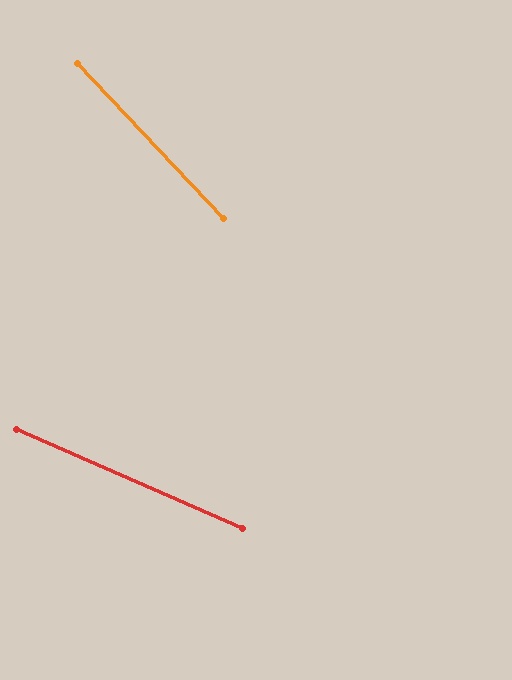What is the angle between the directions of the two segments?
Approximately 23 degrees.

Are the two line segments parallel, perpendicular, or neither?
Neither parallel nor perpendicular — they differ by about 23°.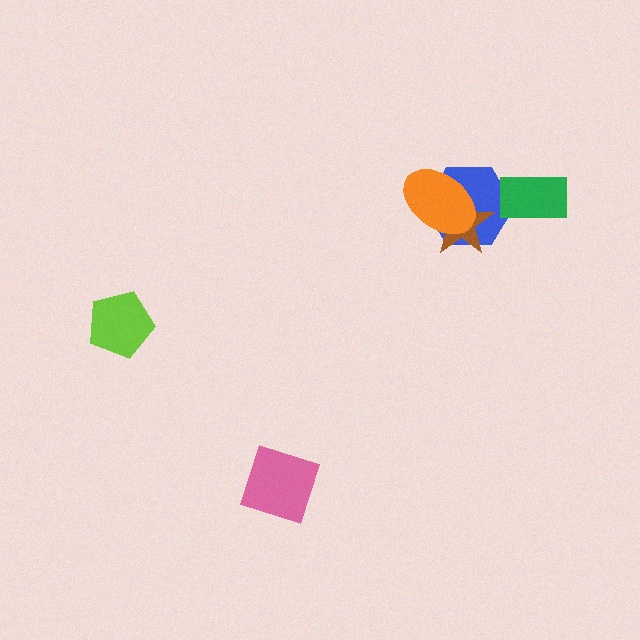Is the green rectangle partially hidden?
No, no other shape covers it.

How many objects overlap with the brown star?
2 objects overlap with the brown star.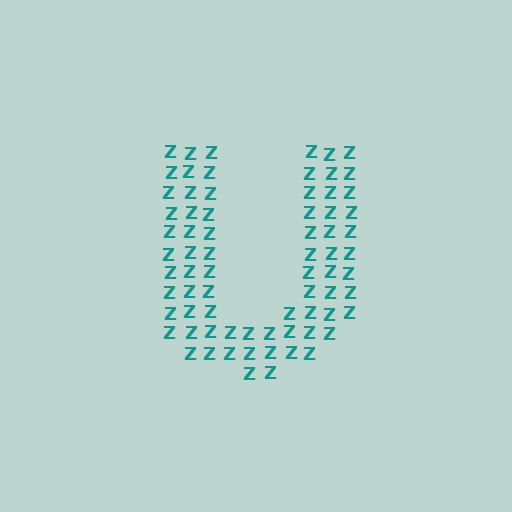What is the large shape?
The large shape is the letter U.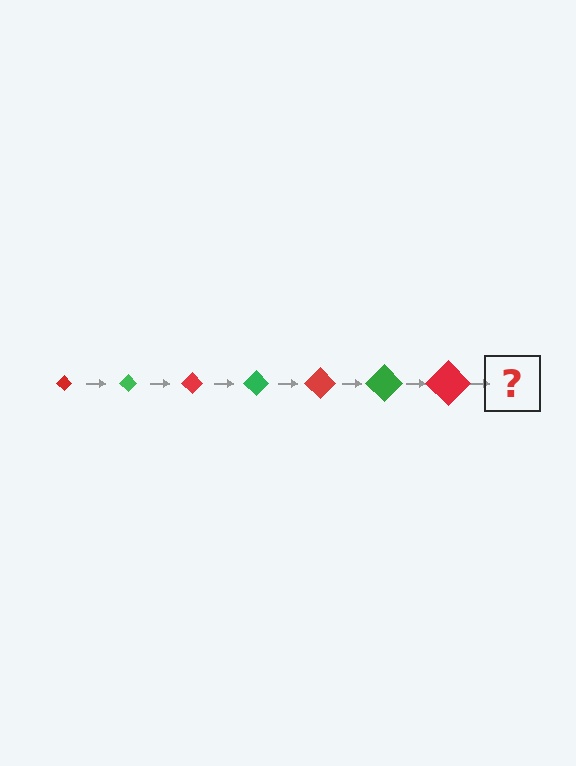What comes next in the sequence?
The next element should be a green diamond, larger than the previous one.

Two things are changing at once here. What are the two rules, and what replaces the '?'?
The two rules are that the diamond grows larger each step and the color cycles through red and green. The '?' should be a green diamond, larger than the previous one.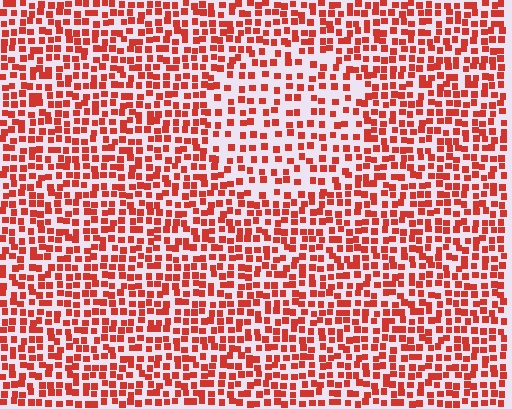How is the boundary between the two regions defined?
The boundary is defined by a change in element density (approximately 1.7x ratio). All elements are the same color, size, and shape.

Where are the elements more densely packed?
The elements are more densely packed outside the circle boundary.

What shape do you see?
I see a circle.